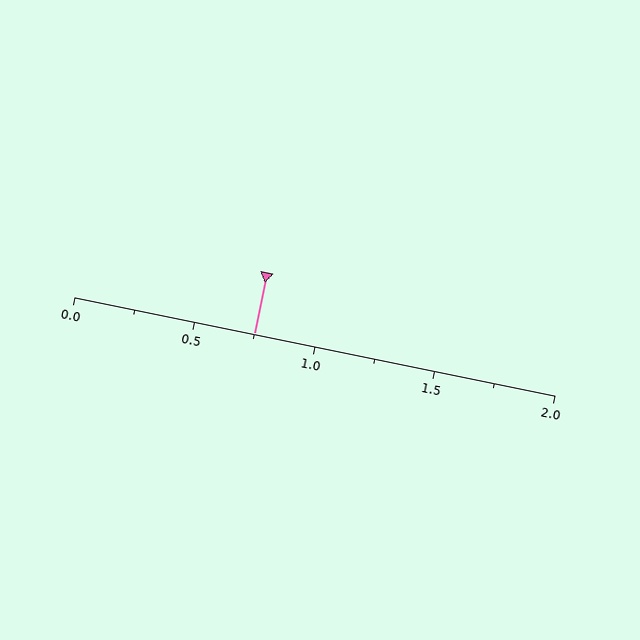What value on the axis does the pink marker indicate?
The marker indicates approximately 0.75.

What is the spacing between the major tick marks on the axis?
The major ticks are spaced 0.5 apart.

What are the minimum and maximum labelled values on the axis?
The axis runs from 0.0 to 2.0.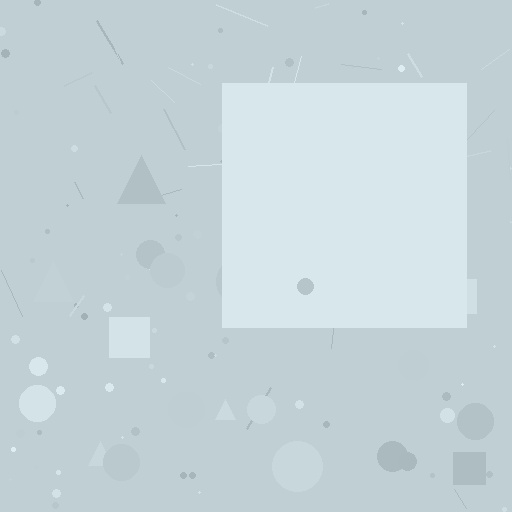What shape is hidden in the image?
A square is hidden in the image.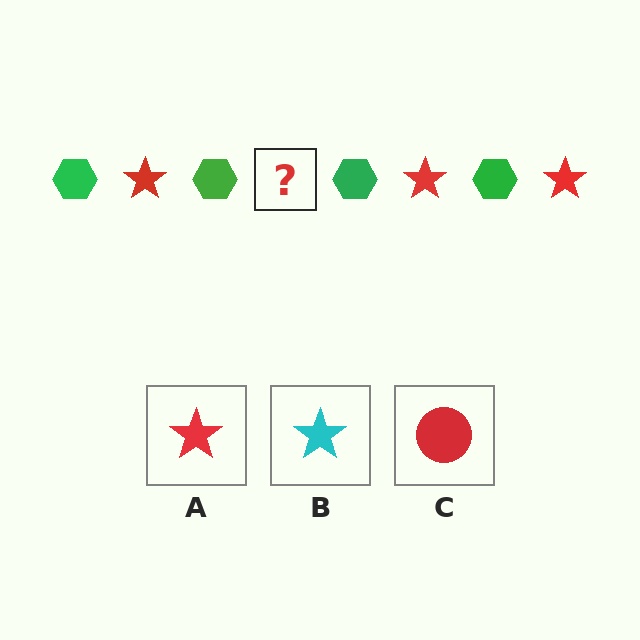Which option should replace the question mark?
Option A.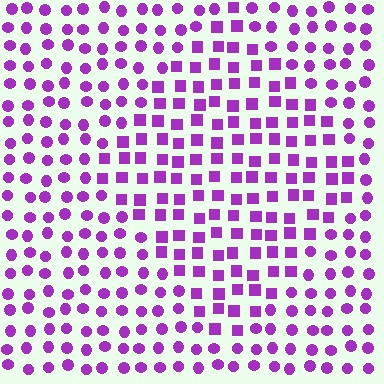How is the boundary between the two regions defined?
The boundary is defined by a change in element shape: squares inside vs. circles outside. All elements share the same color and spacing.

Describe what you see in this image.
The image is filled with small purple elements arranged in a uniform grid. A diamond-shaped region contains squares, while the surrounding area contains circles. The boundary is defined purely by the change in element shape.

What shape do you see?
I see a diamond.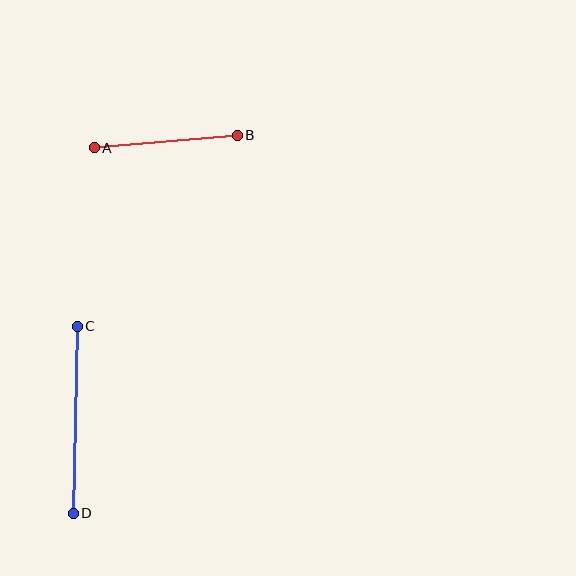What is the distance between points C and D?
The distance is approximately 187 pixels.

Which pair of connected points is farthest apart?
Points C and D are farthest apart.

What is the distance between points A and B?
The distance is approximately 144 pixels.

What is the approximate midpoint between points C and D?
The midpoint is at approximately (75, 420) pixels.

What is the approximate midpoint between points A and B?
The midpoint is at approximately (166, 142) pixels.